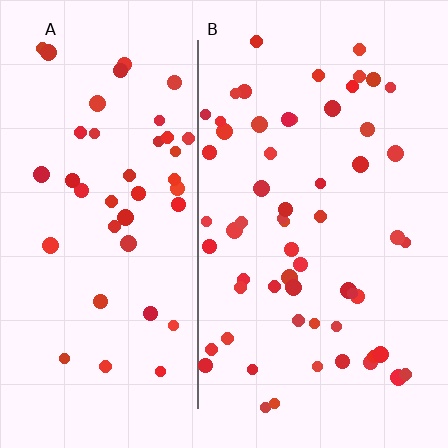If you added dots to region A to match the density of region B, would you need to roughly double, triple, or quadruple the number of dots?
Approximately double.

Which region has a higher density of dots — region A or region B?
B (the right).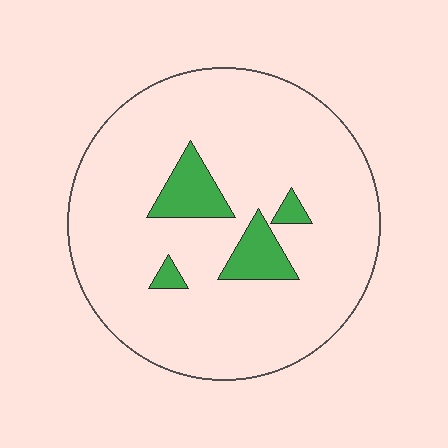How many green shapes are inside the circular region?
4.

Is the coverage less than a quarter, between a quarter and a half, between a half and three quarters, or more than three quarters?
Less than a quarter.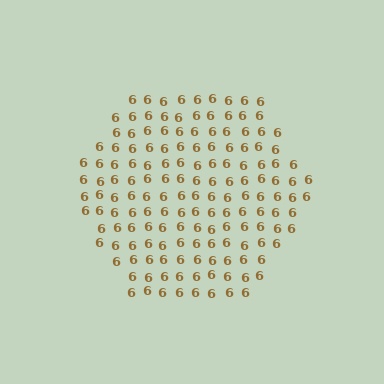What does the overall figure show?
The overall figure shows a hexagon.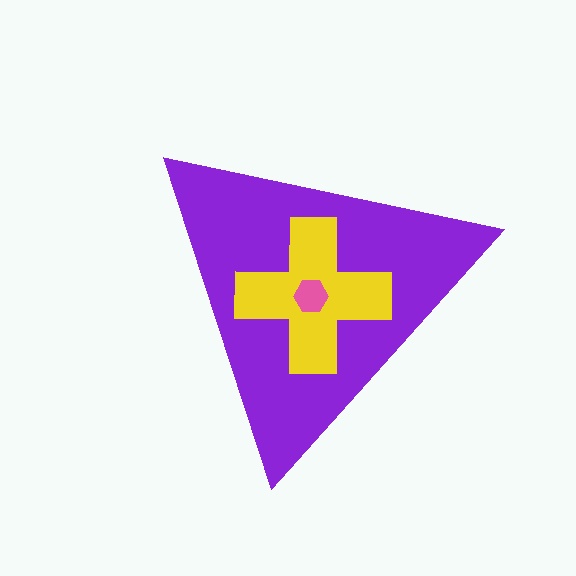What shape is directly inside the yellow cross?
The pink hexagon.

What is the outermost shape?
The purple triangle.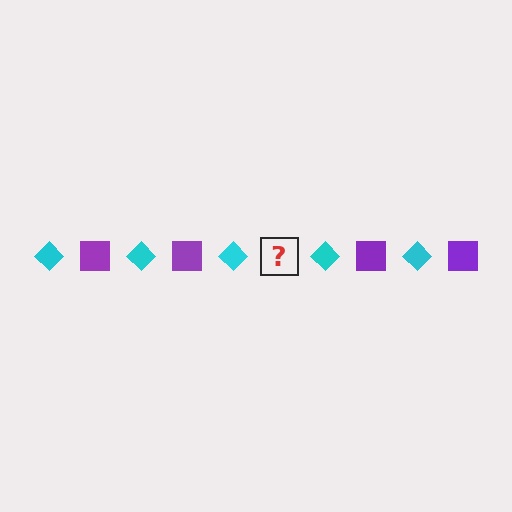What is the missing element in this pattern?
The missing element is a purple square.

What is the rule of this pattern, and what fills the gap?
The rule is that the pattern alternates between cyan diamond and purple square. The gap should be filled with a purple square.